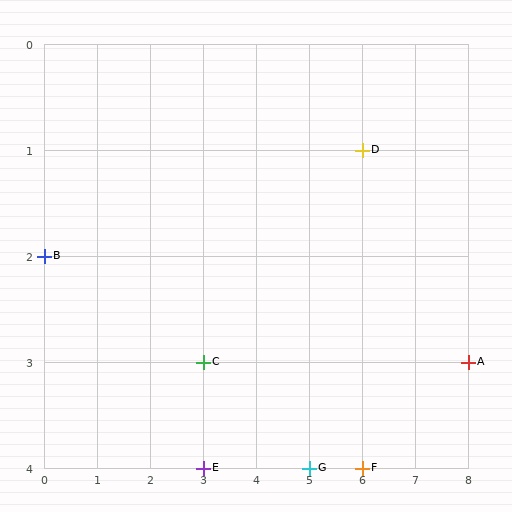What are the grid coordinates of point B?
Point B is at grid coordinates (0, 2).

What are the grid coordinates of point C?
Point C is at grid coordinates (3, 3).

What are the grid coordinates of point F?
Point F is at grid coordinates (6, 4).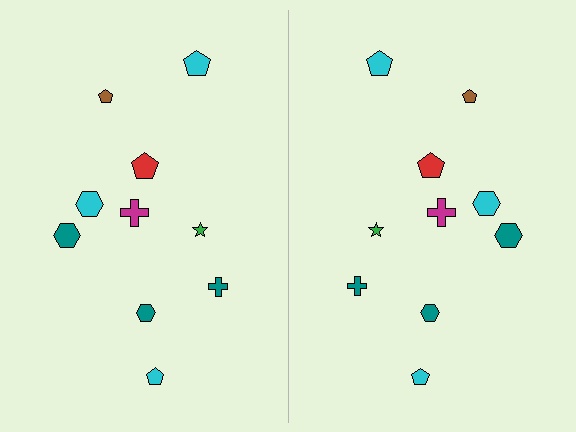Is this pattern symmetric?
Yes, this pattern has bilateral (reflection) symmetry.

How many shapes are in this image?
There are 20 shapes in this image.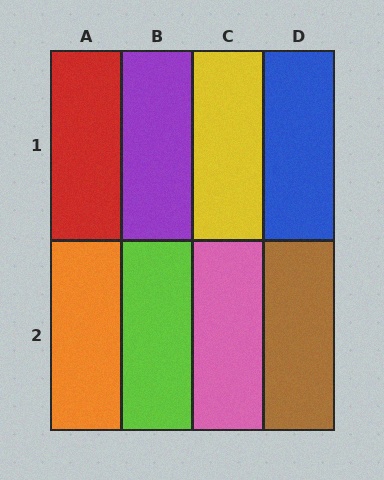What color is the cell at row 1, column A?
Red.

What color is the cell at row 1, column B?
Purple.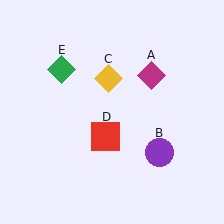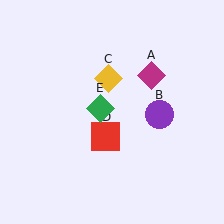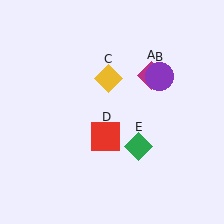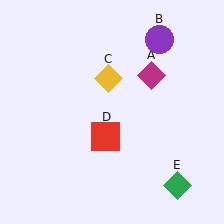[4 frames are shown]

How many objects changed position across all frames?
2 objects changed position: purple circle (object B), green diamond (object E).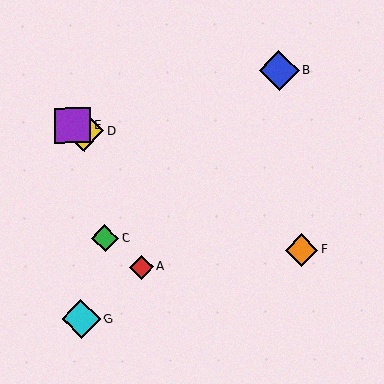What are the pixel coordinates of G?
Object G is at (81, 319).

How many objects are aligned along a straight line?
3 objects (D, E, F) are aligned along a straight line.